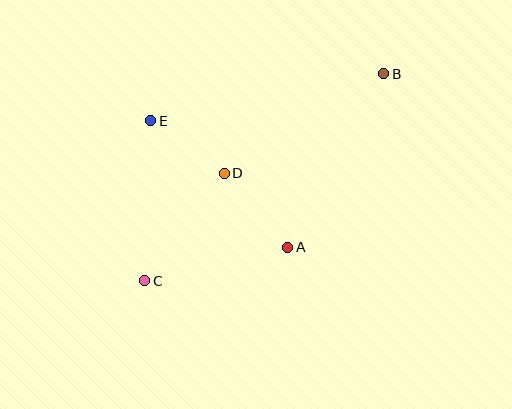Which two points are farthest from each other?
Points B and C are farthest from each other.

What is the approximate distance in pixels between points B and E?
The distance between B and E is approximately 238 pixels.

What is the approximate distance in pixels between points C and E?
The distance between C and E is approximately 160 pixels.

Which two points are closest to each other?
Points D and E are closest to each other.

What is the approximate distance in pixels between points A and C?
The distance between A and C is approximately 147 pixels.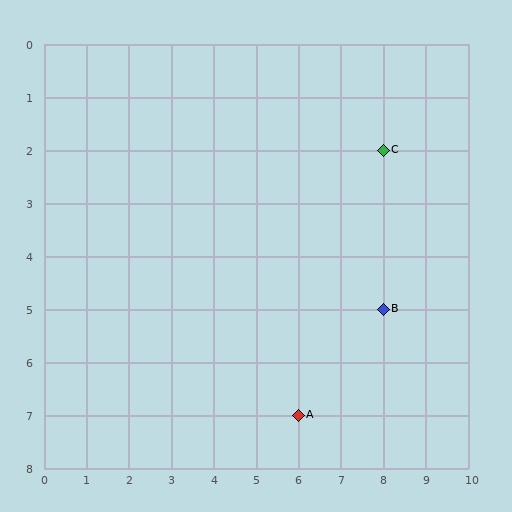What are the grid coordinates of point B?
Point B is at grid coordinates (8, 5).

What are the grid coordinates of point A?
Point A is at grid coordinates (6, 7).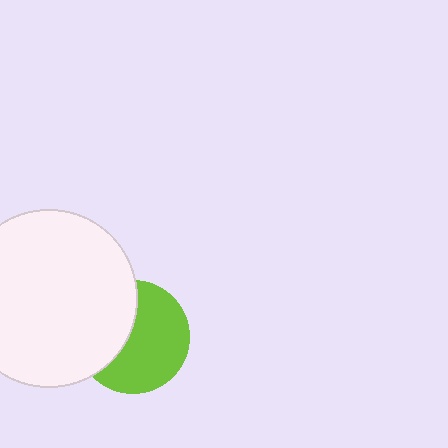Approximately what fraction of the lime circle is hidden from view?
Roughly 40% of the lime circle is hidden behind the white circle.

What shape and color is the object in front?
The object in front is a white circle.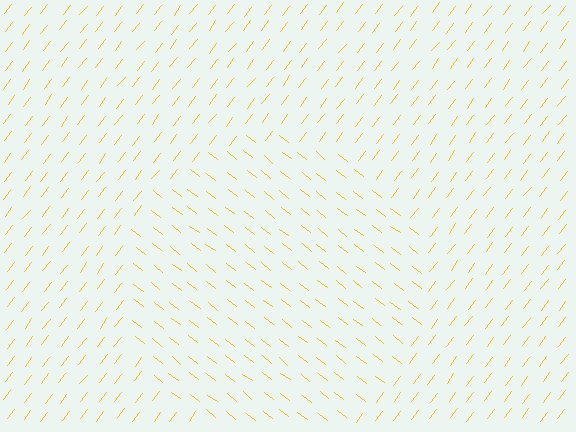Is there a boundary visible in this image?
Yes, there is a texture boundary formed by a change in line orientation.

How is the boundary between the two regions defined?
The boundary is defined purely by a change in line orientation (approximately 89 degrees difference). All lines are the same color and thickness.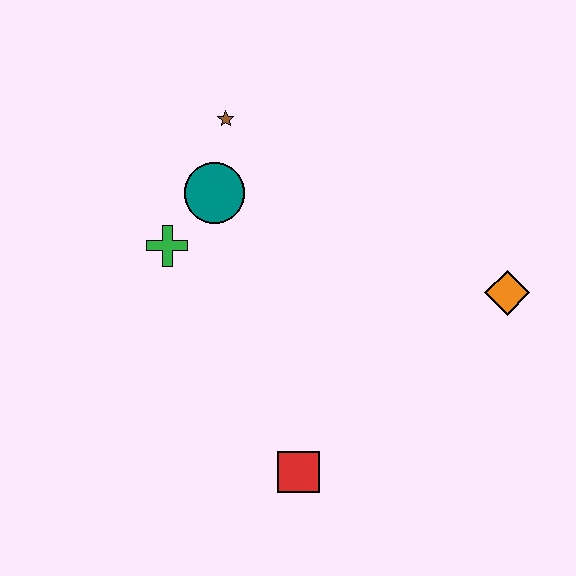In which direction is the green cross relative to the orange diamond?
The green cross is to the left of the orange diamond.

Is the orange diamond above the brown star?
No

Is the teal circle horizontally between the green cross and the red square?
Yes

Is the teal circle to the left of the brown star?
Yes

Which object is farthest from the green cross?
The orange diamond is farthest from the green cross.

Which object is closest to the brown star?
The teal circle is closest to the brown star.